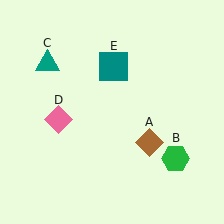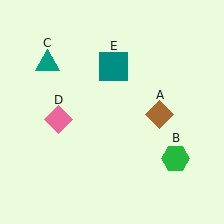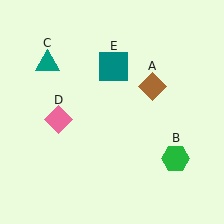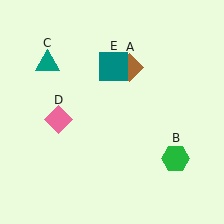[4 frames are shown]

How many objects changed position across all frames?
1 object changed position: brown diamond (object A).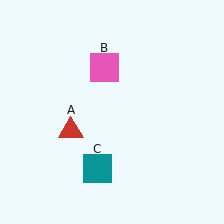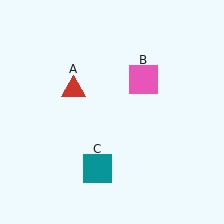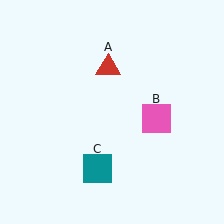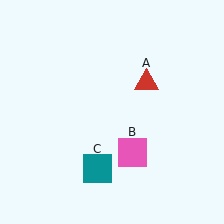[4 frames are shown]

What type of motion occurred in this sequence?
The red triangle (object A), pink square (object B) rotated clockwise around the center of the scene.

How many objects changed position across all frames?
2 objects changed position: red triangle (object A), pink square (object B).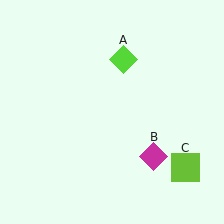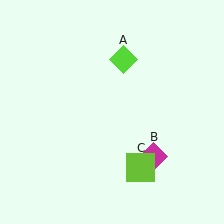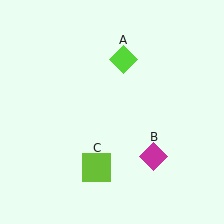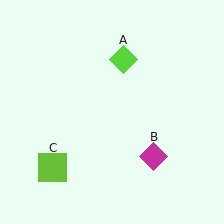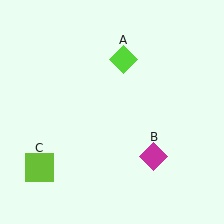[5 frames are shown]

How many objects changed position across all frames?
1 object changed position: lime square (object C).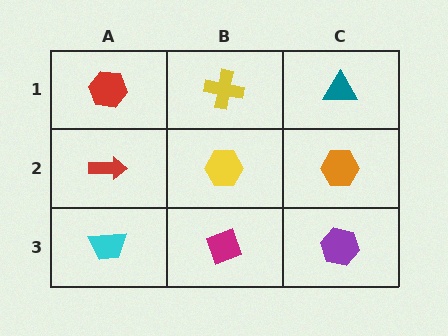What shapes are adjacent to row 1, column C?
An orange hexagon (row 2, column C), a yellow cross (row 1, column B).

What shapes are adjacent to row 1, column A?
A red arrow (row 2, column A), a yellow cross (row 1, column B).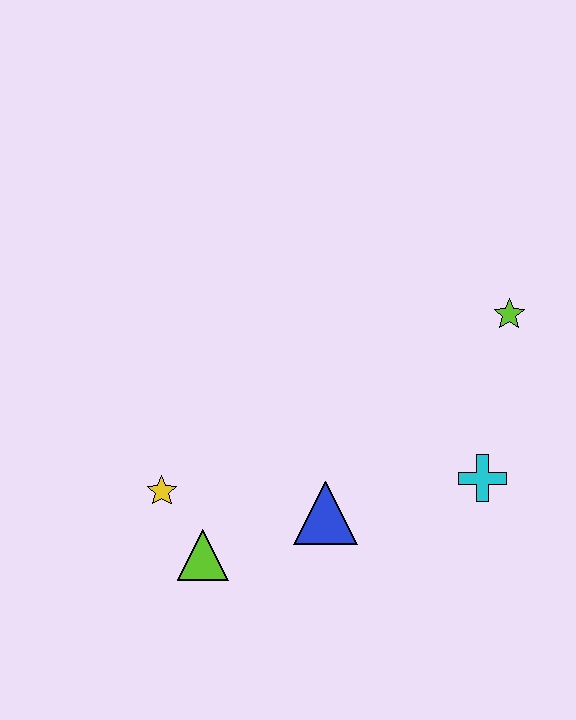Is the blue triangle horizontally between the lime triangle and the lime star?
Yes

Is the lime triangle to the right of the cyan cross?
No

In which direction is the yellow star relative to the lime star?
The yellow star is to the left of the lime star.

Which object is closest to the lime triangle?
The yellow star is closest to the lime triangle.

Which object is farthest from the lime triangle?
The lime star is farthest from the lime triangle.